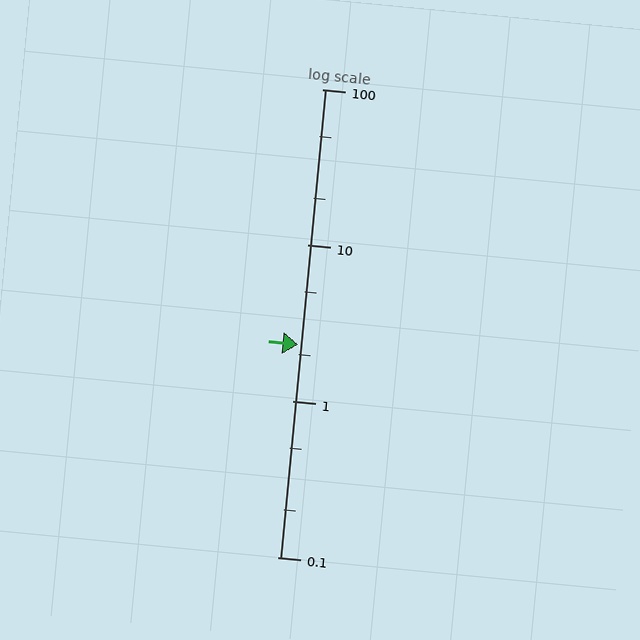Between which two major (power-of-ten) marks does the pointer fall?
The pointer is between 1 and 10.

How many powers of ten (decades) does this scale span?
The scale spans 3 decades, from 0.1 to 100.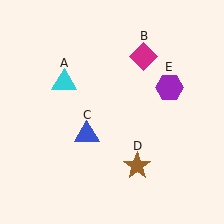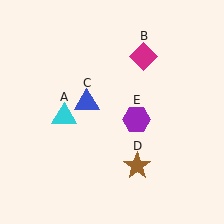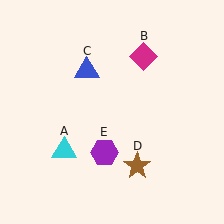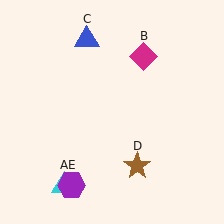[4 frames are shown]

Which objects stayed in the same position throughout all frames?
Magenta diamond (object B) and brown star (object D) remained stationary.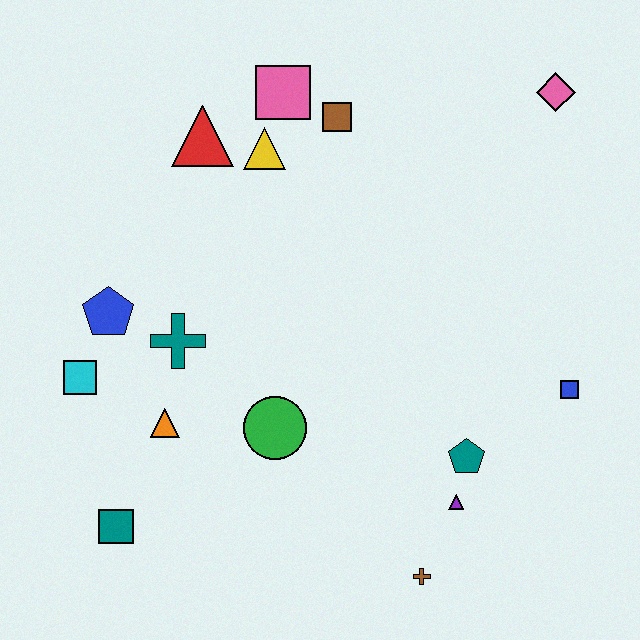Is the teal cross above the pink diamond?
No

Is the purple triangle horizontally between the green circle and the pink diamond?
Yes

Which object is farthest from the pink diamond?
The teal square is farthest from the pink diamond.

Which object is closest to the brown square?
The pink square is closest to the brown square.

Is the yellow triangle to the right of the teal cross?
Yes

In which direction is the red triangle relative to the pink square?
The red triangle is to the left of the pink square.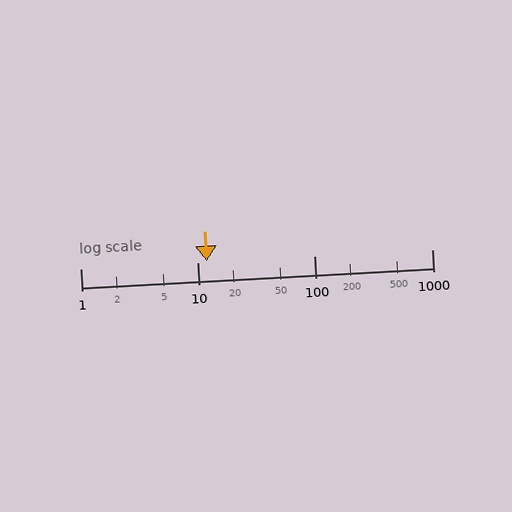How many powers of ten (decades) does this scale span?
The scale spans 3 decades, from 1 to 1000.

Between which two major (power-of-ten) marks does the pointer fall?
The pointer is between 10 and 100.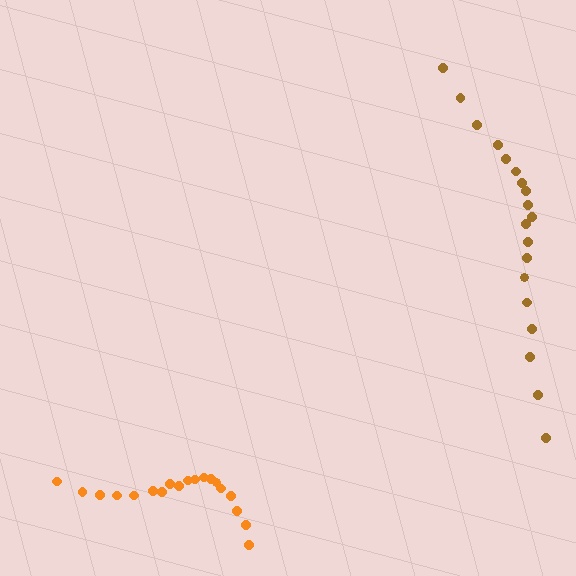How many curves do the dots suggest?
There are 2 distinct paths.